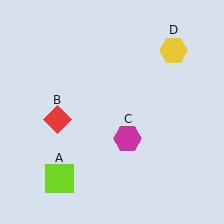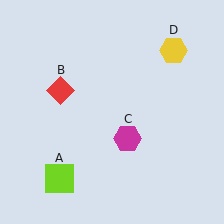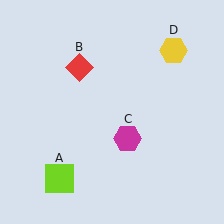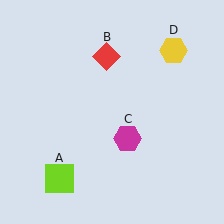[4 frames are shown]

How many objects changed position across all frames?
1 object changed position: red diamond (object B).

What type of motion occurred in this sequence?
The red diamond (object B) rotated clockwise around the center of the scene.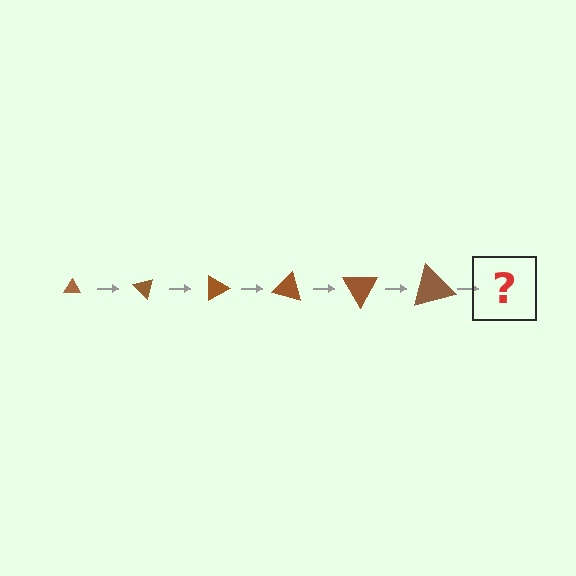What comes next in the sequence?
The next element should be a triangle, larger than the previous one and rotated 270 degrees from the start.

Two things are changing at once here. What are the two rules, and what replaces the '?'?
The two rules are that the triangle grows larger each step and it rotates 45 degrees each step. The '?' should be a triangle, larger than the previous one and rotated 270 degrees from the start.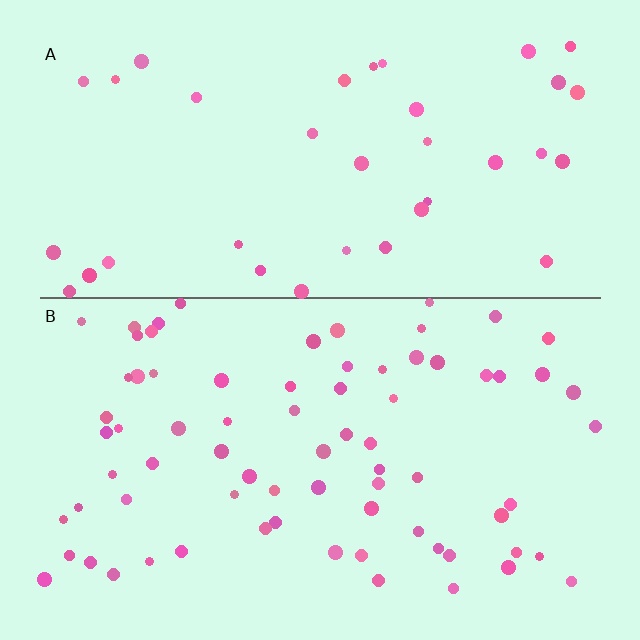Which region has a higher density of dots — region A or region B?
B (the bottom).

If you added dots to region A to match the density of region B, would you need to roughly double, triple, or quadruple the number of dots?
Approximately double.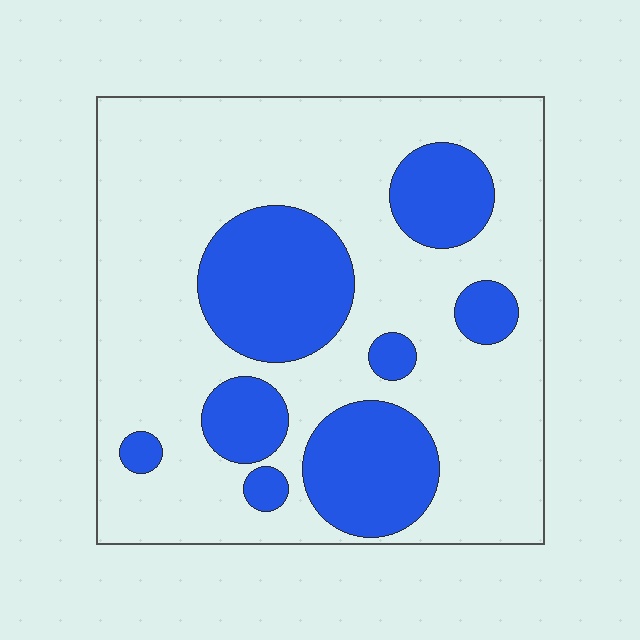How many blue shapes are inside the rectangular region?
8.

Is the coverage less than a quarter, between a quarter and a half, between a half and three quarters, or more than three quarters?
Between a quarter and a half.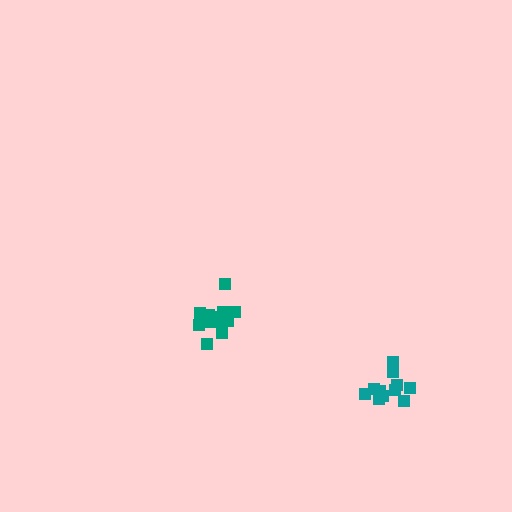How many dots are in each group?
Group 1: 14 dots, Group 2: 11 dots (25 total).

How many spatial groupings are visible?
There are 2 spatial groupings.